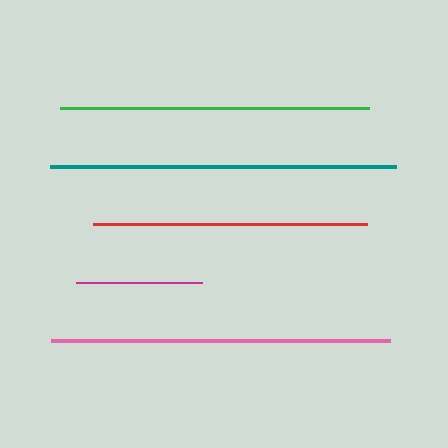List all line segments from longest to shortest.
From longest to shortest: teal, pink, green, red, magenta.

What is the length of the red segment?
The red segment is approximately 273 pixels long.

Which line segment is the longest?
The teal line is the longest at approximately 346 pixels.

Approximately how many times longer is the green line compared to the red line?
The green line is approximately 1.1 times the length of the red line.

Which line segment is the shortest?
The magenta line is the shortest at approximately 126 pixels.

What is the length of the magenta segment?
The magenta segment is approximately 126 pixels long.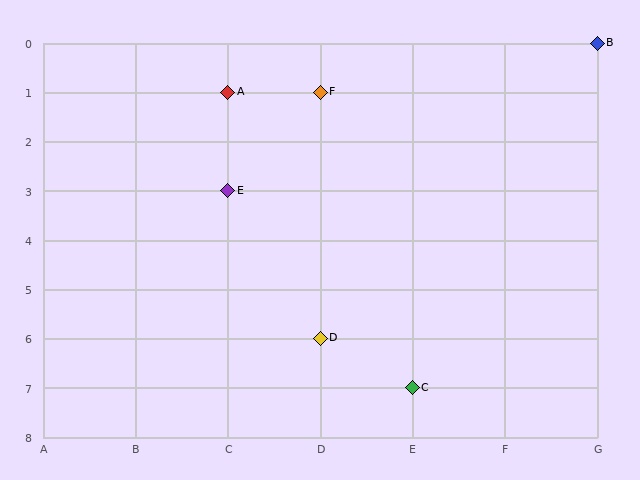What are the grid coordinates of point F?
Point F is at grid coordinates (D, 1).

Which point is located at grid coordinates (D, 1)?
Point F is at (D, 1).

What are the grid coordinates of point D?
Point D is at grid coordinates (D, 6).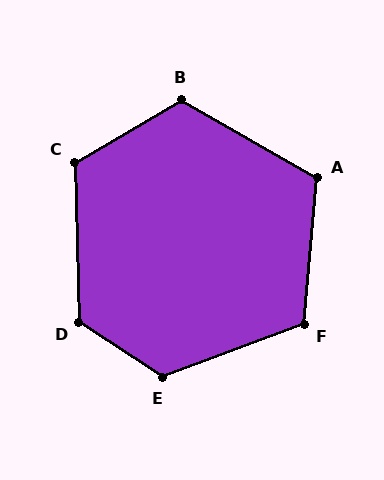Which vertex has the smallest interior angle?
A, at approximately 114 degrees.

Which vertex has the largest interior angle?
E, at approximately 126 degrees.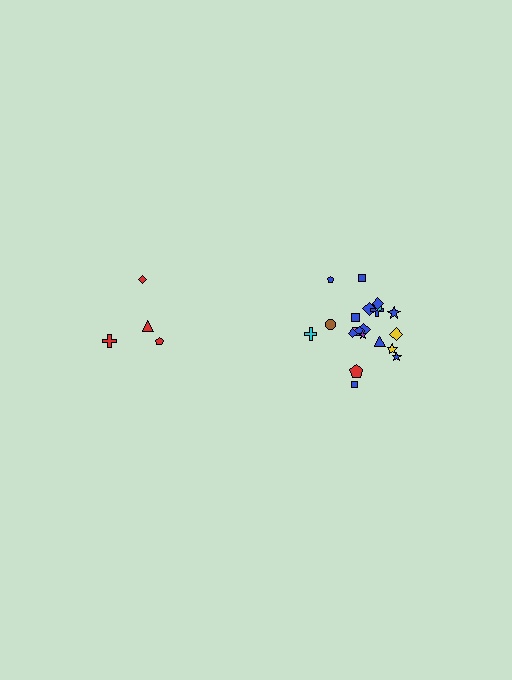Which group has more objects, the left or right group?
The right group.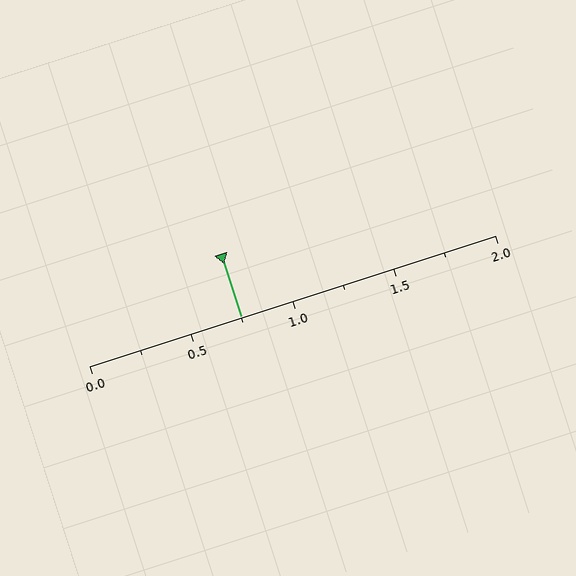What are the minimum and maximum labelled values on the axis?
The axis runs from 0.0 to 2.0.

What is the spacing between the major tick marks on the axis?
The major ticks are spaced 0.5 apart.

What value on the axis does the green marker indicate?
The marker indicates approximately 0.75.